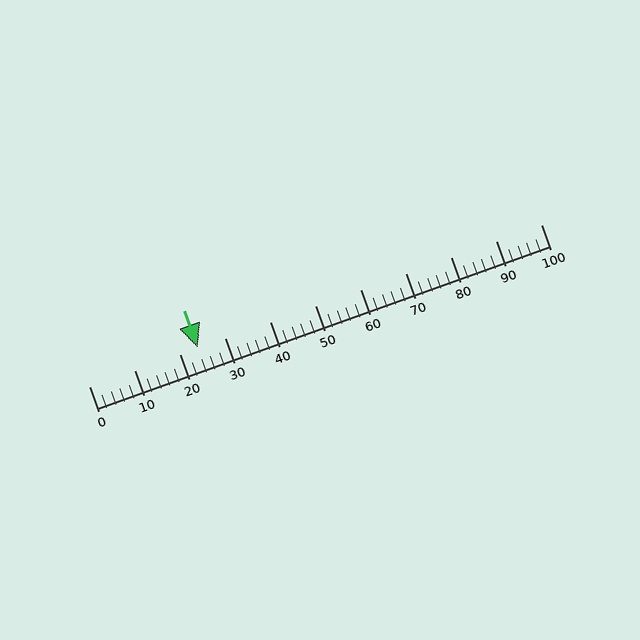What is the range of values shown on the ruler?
The ruler shows values from 0 to 100.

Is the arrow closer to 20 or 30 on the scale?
The arrow is closer to 20.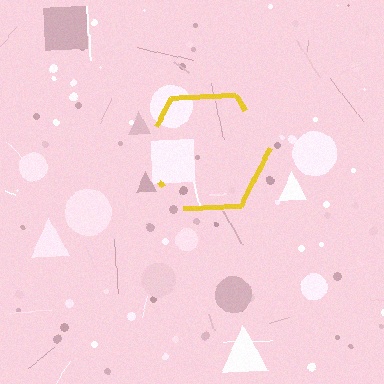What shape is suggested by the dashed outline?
The dashed outline suggests a hexagon.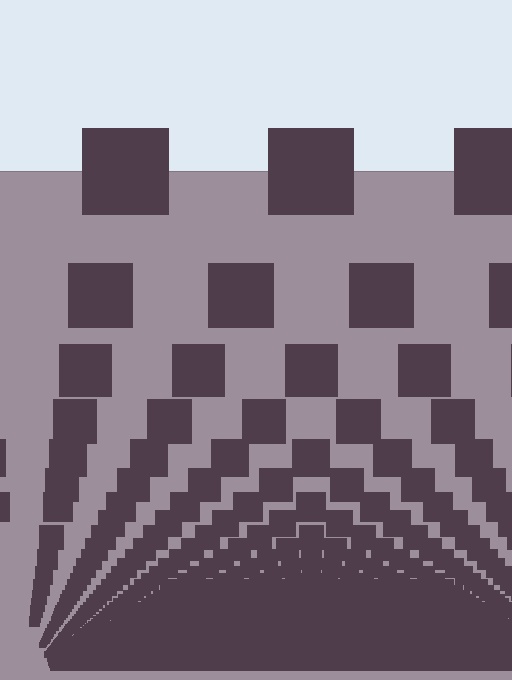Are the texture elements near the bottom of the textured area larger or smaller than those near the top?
Smaller. The gradient is inverted — elements near the bottom are smaller and denser.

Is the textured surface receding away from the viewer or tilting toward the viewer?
The surface appears to tilt toward the viewer. Texture elements get larger and sparser toward the top.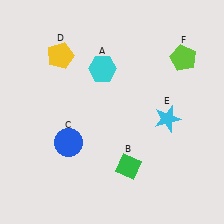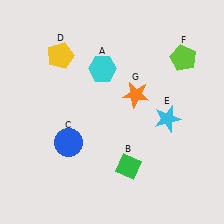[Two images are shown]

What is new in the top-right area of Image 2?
An orange star (G) was added in the top-right area of Image 2.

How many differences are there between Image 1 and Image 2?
There is 1 difference between the two images.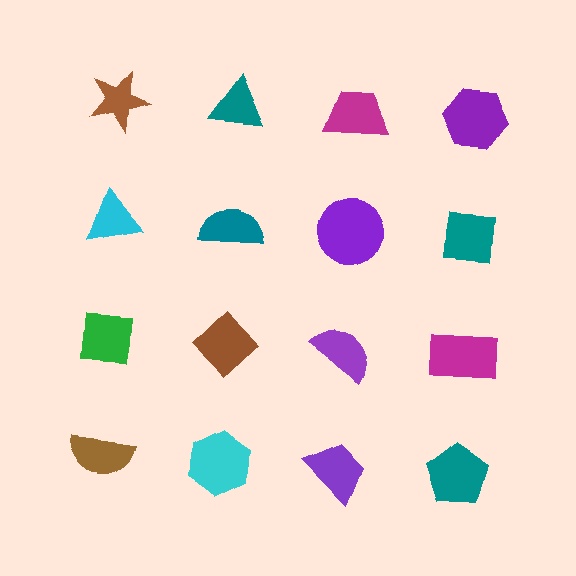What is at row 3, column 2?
A brown diamond.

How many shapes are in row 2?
4 shapes.